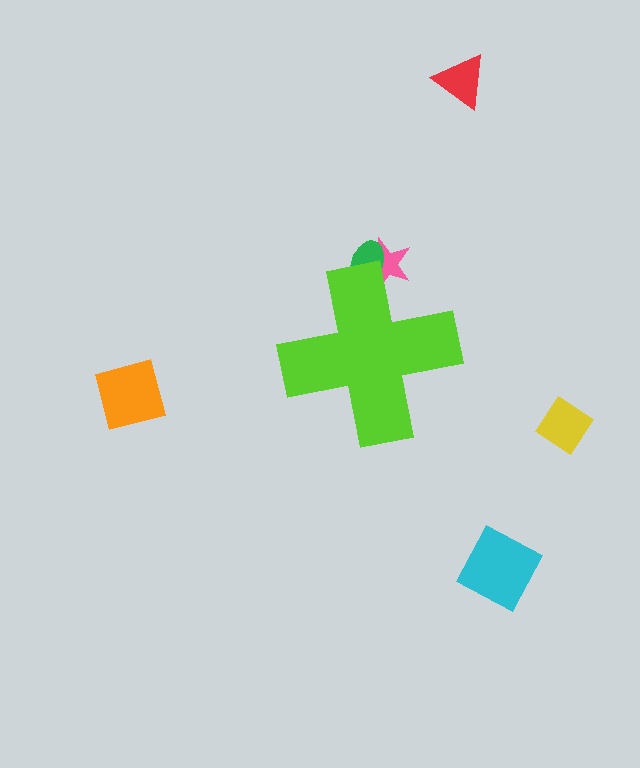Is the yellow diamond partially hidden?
No, the yellow diamond is fully visible.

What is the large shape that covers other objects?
A lime cross.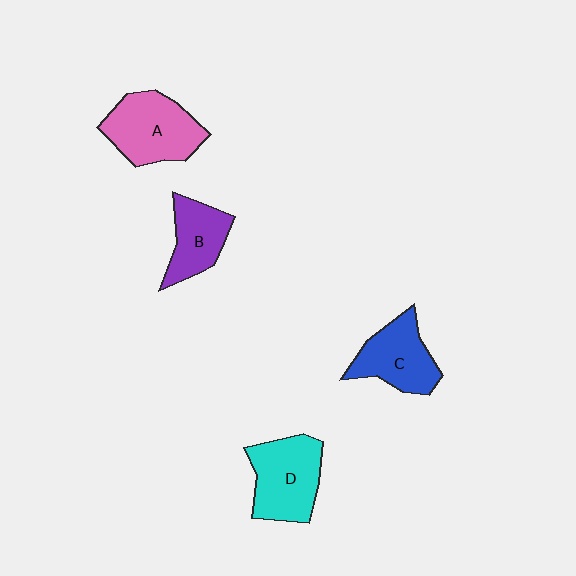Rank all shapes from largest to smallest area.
From largest to smallest: A (pink), D (cyan), C (blue), B (purple).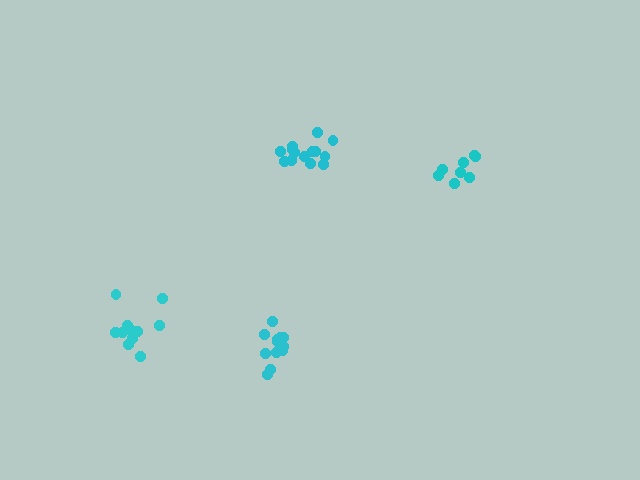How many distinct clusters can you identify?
There are 4 distinct clusters.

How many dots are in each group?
Group 1: 12 dots, Group 2: 14 dots, Group 3: 13 dots, Group 4: 8 dots (47 total).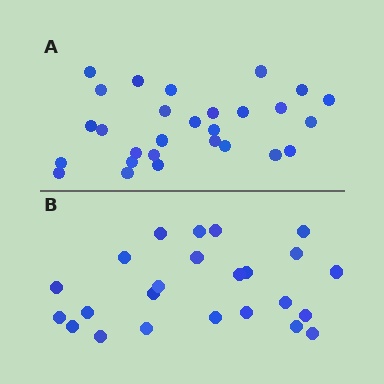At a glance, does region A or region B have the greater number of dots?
Region A (the top region) has more dots.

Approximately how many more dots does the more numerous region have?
Region A has about 4 more dots than region B.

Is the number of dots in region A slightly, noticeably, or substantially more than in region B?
Region A has only slightly more — the two regions are fairly close. The ratio is roughly 1.2 to 1.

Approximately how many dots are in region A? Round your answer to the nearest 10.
About 30 dots. (The exact count is 28, which rounds to 30.)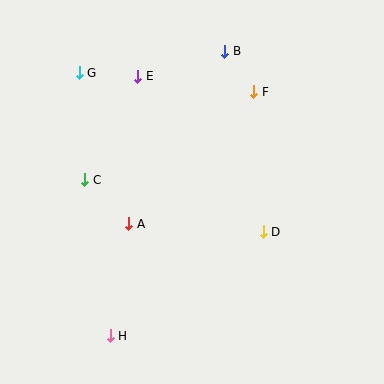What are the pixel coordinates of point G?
Point G is at (79, 73).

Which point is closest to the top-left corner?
Point G is closest to the top-left corner.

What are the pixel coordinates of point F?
Point F is at (254, 92).